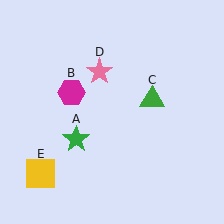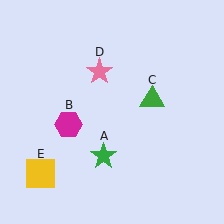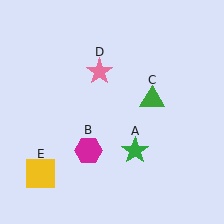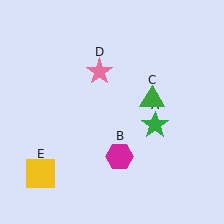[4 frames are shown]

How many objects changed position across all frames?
2 objects changed position: green star (object A), magenta hexagon (object B).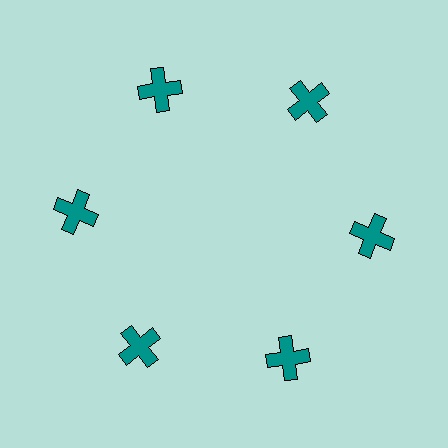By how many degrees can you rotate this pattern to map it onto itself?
The pattern maps onto itself every 60 degrees of rotation.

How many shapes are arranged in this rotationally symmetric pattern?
There are 6 shapes, arranged in 6 groups of 1.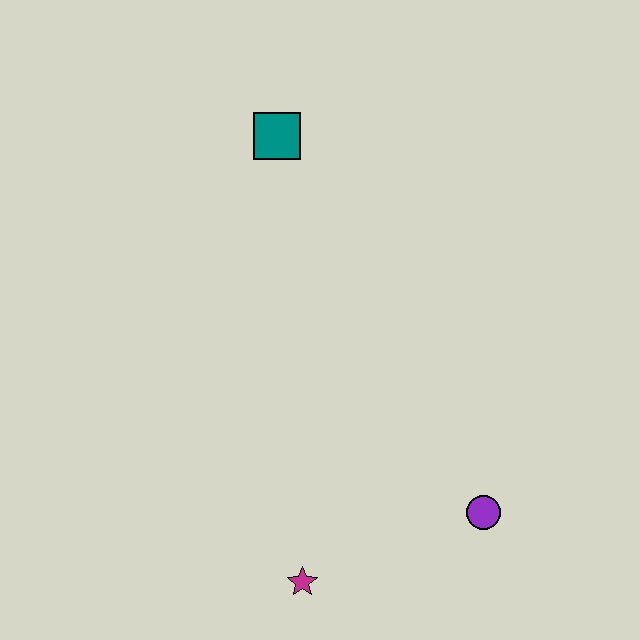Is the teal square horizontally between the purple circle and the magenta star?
No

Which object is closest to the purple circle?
The magenta star is closest to the purple circle.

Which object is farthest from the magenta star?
The teal square is farthest from the magenta star.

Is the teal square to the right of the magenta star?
No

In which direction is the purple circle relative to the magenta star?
The purple circle is to the right of the magenta star.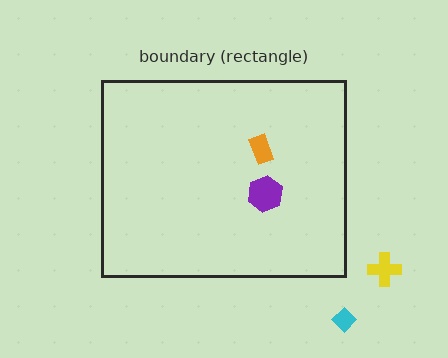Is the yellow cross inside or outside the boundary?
Outside.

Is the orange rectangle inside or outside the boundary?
Inside.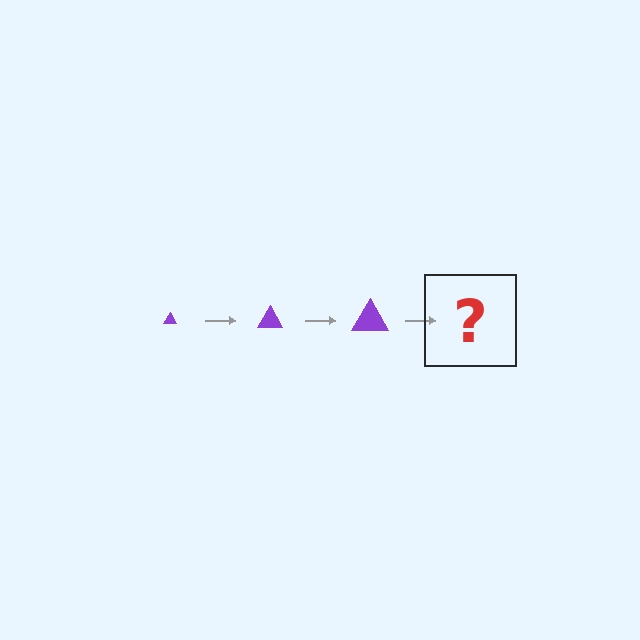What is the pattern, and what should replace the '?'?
The pattern is that the triangle gets progressively larger each step. The '?' should be a purple triangle, larger than the previous one.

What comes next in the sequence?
The next element should be a purple triangle, larger than the previous one.